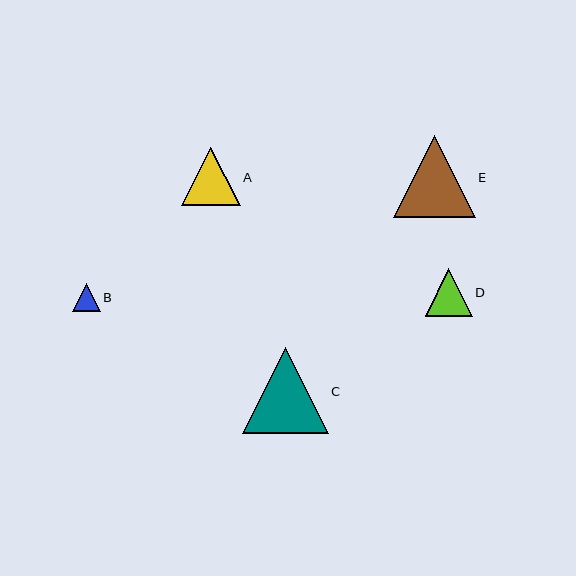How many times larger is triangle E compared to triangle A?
Triangle E is approximately 1.4 times the size of triangle A.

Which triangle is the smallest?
Triangle B is the smallest with a size of approximately 28 pixels.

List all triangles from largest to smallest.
From largest to smallest: C, E, A, D, B.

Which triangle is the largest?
Triangle C is the largest with a size of approximately 86 pixels.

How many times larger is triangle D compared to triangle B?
Triangle D is approximately 1.7 times the size of triangle B.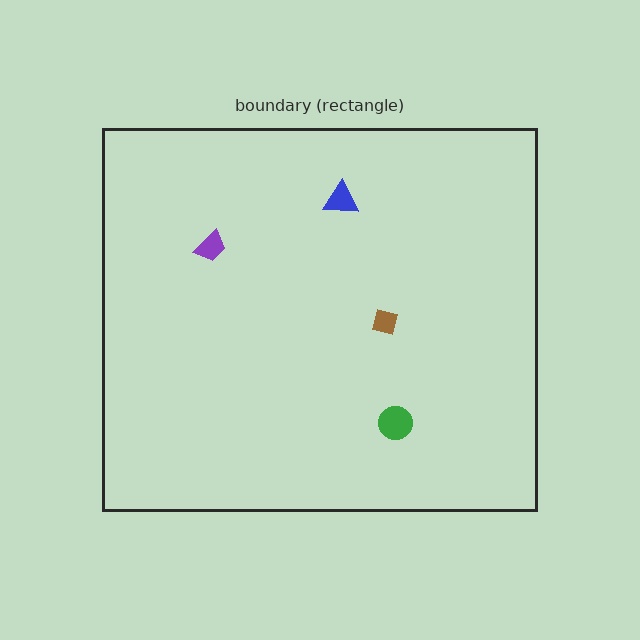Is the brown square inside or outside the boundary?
Inside.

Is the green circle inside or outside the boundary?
Inside.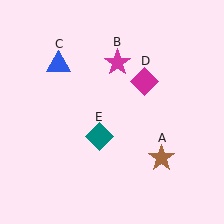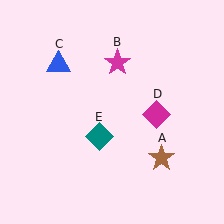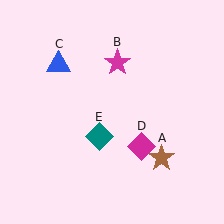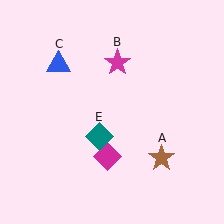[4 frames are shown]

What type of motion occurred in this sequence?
The magenta diamond (object D) rotated clockwise around the center of the scene.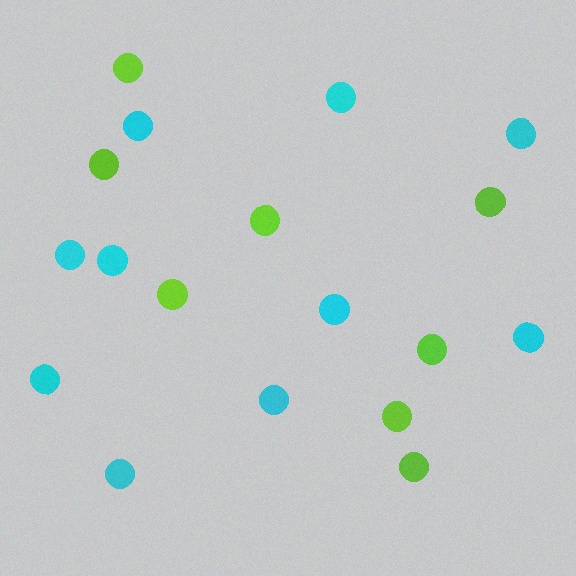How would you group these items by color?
There are 2 groups: one group of cyan circles (10) and one group of lime circles (8).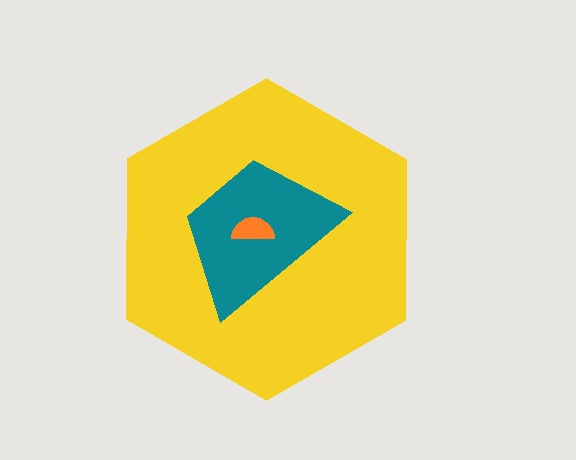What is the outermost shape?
The yellow hexagon.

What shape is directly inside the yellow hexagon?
The teal trapezoid.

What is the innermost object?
The orange semicircle.